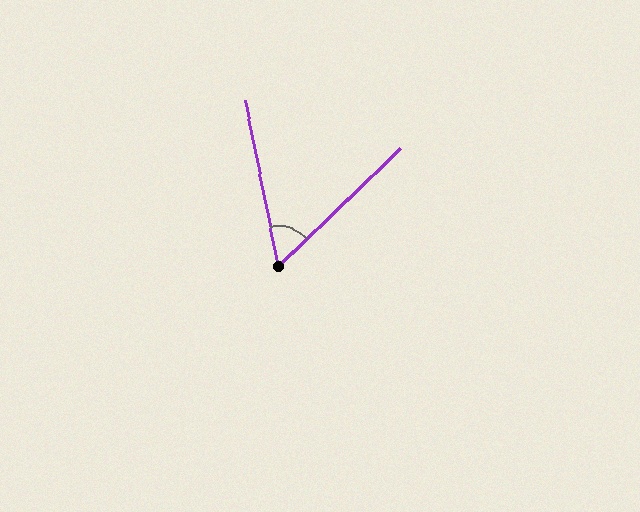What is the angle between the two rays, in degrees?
Approximately 58 degrees.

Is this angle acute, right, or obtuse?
It is acute.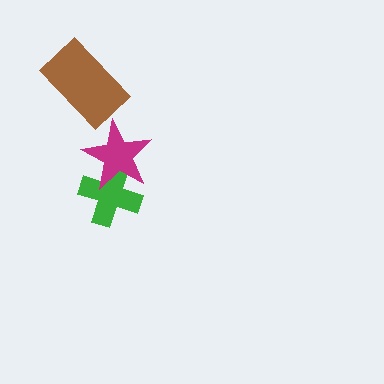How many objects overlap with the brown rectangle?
0 objects overlap with the brown rectangle.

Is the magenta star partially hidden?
No, no other shape covers it.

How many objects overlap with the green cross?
1 object overlaps with the green cross.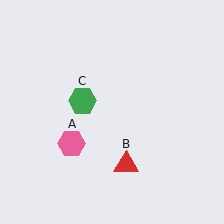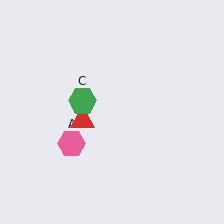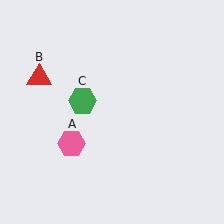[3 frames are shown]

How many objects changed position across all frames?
1 object changed position: red triangle (object B).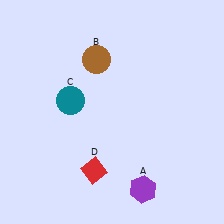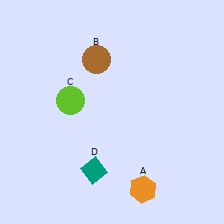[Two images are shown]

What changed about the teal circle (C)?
In Image 1, C is teal. In Image 2, it changed to lime.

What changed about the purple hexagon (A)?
In Image 1, A is purple. In Image 2, it changed to orange.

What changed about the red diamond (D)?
In Image 1, D is red. In Image 2, it changed to teal.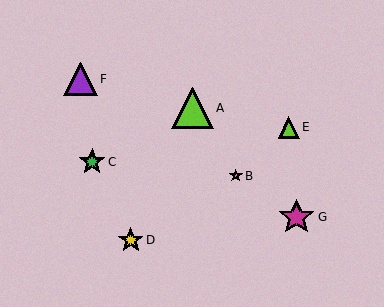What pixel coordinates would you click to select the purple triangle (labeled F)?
Click at (81, 79) to select the purple triangle F.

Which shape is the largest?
The lime triangle (labeled A) is the largest.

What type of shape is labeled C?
Shape C is a green star.